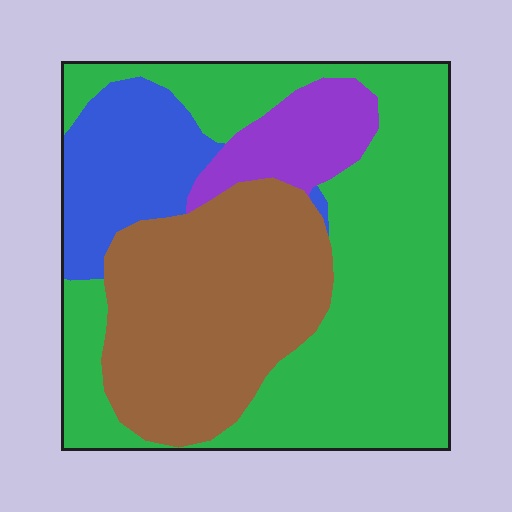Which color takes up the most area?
Green, at roughly 50%.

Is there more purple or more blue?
Blue.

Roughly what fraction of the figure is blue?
Blue covers 13% of the figure.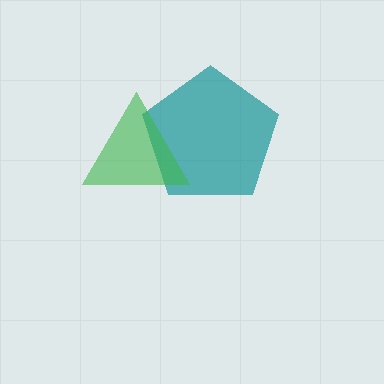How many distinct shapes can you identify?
There are 2 distinct shapes: a teal pentagon, a green triangle.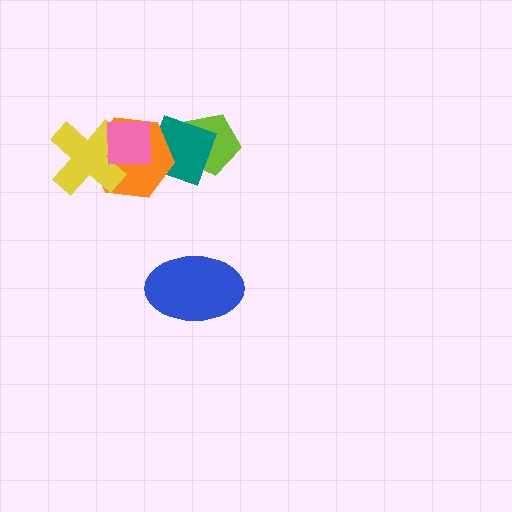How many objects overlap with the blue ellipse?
0 objects overlap with the blue ellipse.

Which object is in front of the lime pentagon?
The teal square is in front of the lime pentagon.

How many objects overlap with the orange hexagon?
3 objects overlap with the orange hexagon.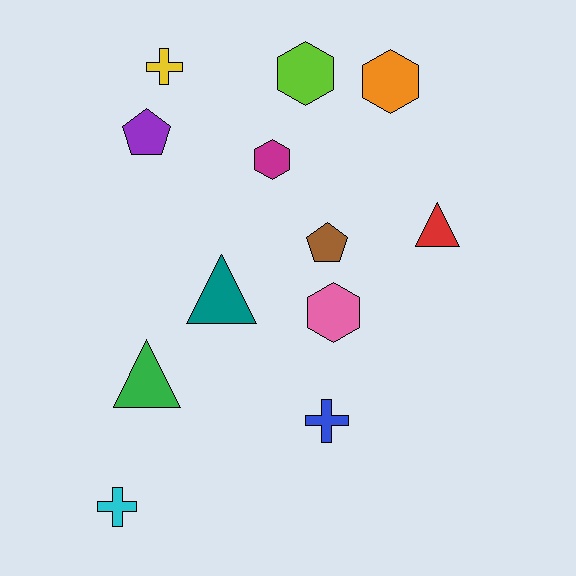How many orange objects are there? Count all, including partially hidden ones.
There is 1 orange object.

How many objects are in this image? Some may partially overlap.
There are 12 objects.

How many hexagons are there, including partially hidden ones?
There are 4 hexagons.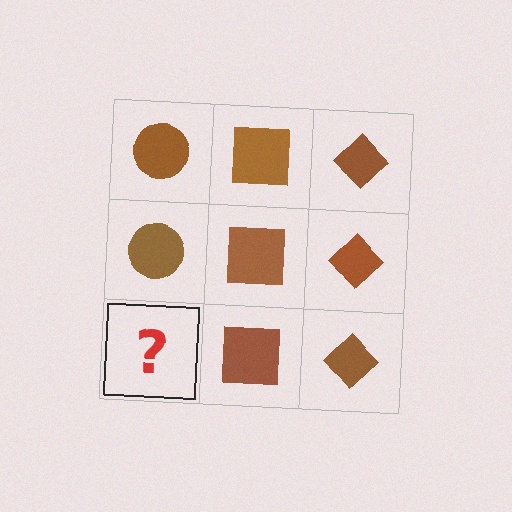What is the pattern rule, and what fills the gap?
The rule is that each column has a consistent shape. The gap should be filled with a brown circle.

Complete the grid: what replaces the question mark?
The question mark should be replaced with a brown circle.